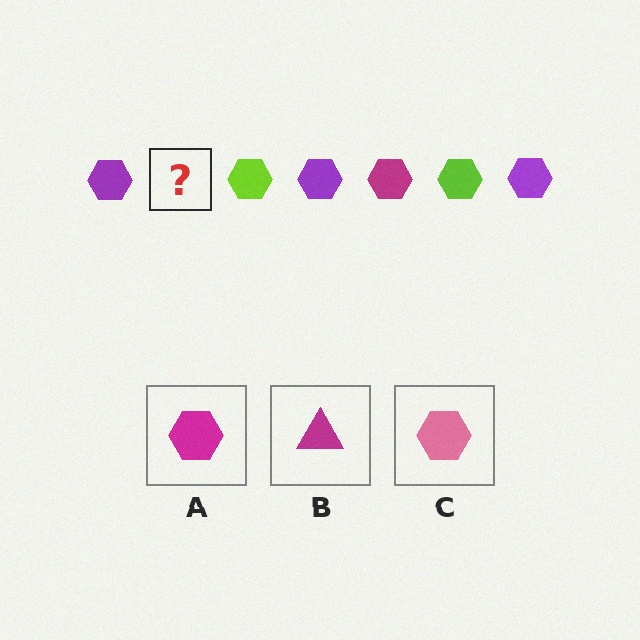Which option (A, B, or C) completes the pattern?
A.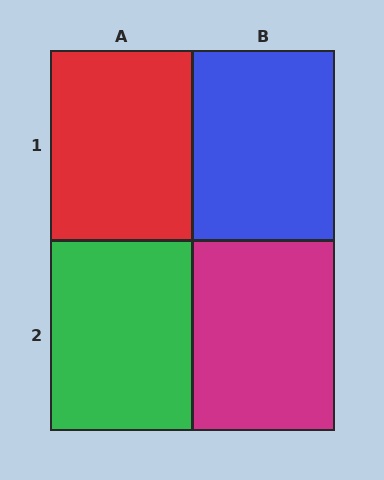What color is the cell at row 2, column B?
Magenta.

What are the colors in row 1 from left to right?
Red, blue.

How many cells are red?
1 cell is red.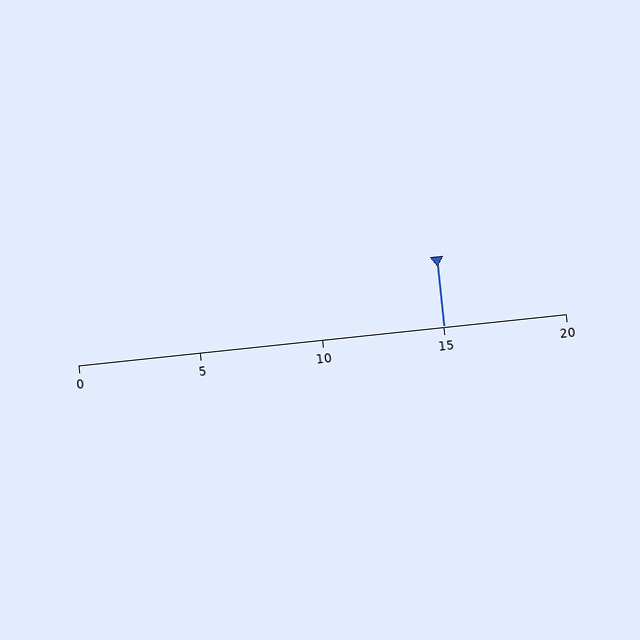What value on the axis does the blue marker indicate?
The marker indicates approximately 15.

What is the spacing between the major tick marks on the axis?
The major ticks are spaced 5 apart.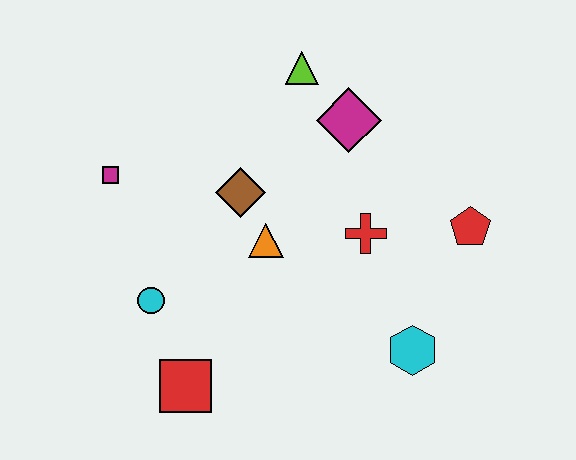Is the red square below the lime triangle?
Yes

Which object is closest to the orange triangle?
The brown diamond is closest to the orange triangle.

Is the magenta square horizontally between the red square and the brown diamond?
No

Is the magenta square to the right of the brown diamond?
No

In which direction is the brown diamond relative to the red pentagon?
The brown diamond is to the left of the red pentagon.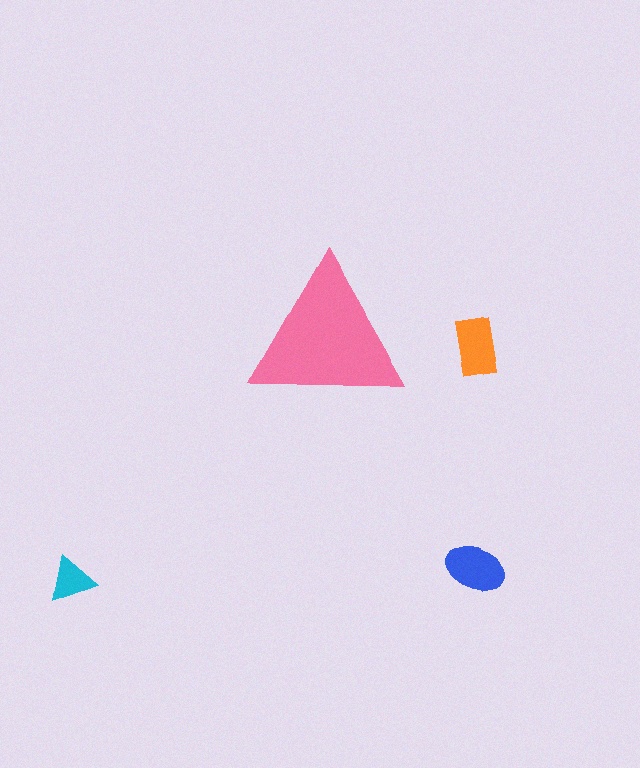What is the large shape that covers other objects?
A pink triangle.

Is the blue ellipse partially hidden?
No, the blue ellipse is fully visible.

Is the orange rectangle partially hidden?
No, the orange rectangle is fully visible.